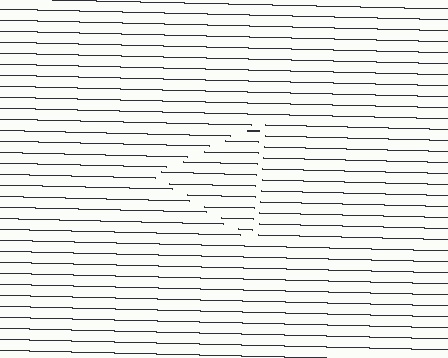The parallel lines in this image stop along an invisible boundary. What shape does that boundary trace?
An illusory triangle. The interior of the shape contains the same grating, shifted by half a period — the contour is defined by the phase discontinuity where line-ends from the inner and outer gratings abut.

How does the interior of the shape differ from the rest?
The interior of the shape contains the same grating, shifted by half a period — the contour is defined by the phase discontinuity where line-ends from the inner and outer gratings abut.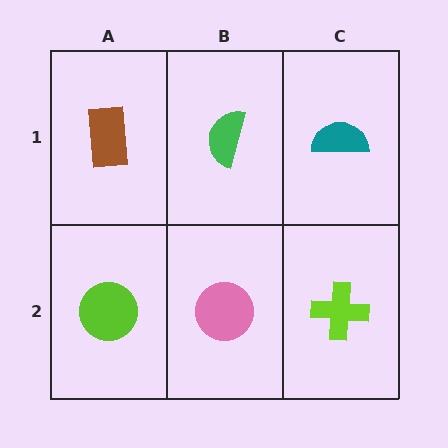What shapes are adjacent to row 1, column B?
A pink circle (row 2, column B), a brown rectangle (row 1, column A), a teal semicircle (row 1, column C).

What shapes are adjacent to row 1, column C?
A lime cross (row 2, column C), a green semicircle (row 1, column B).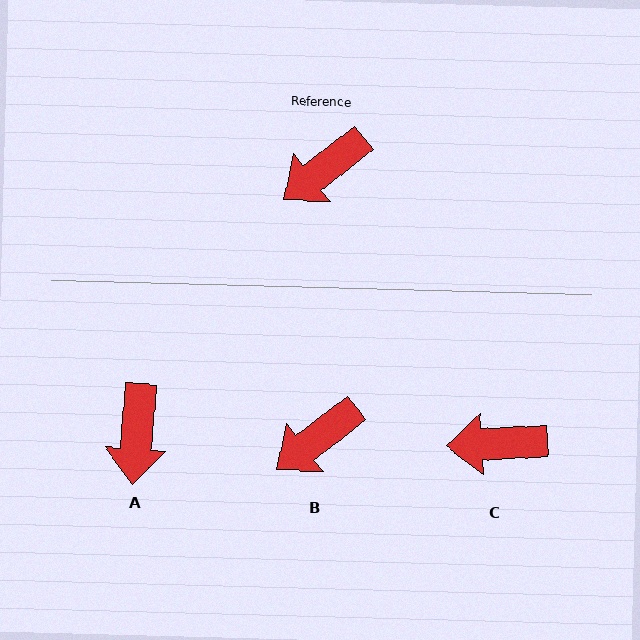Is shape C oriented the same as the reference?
No, it is off by about 34 degrees.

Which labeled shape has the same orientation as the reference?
B.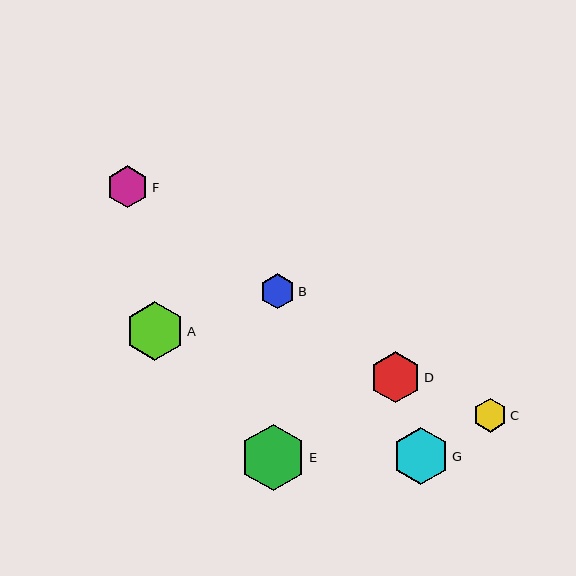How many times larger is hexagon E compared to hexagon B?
Hexagon E is approximately 1.9 times the size of hexagon B.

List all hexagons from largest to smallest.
From largest to smallest: E, A, G, D, F, B, C.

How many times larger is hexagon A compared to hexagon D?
Hexagon A is approximately 1.2 times the size of hexagon D.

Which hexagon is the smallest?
Hexagon C is the smallest with a size of approximately 34 pixels.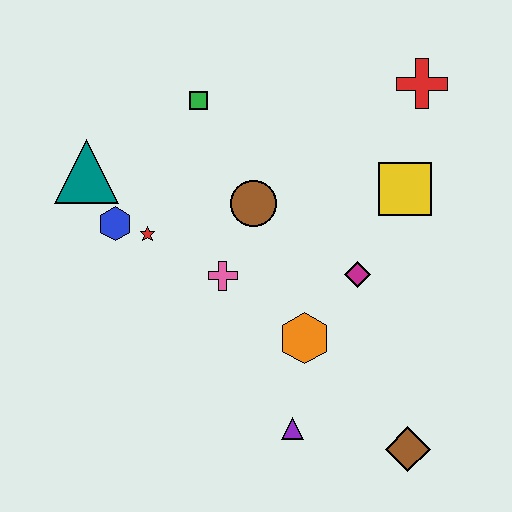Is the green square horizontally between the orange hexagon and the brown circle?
No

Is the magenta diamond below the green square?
Yes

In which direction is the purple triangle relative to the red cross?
The purple triangle is below the red cross.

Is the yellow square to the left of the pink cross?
No